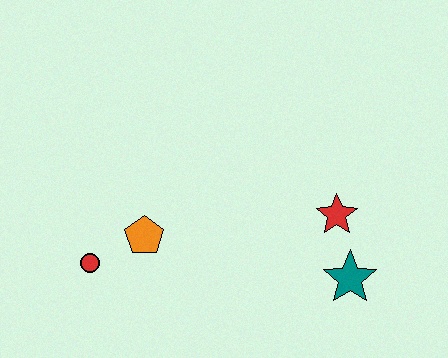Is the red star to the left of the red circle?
No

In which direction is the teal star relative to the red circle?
The teal star is to the right of the red circle.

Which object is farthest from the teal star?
The red circle is farthest from the teal star.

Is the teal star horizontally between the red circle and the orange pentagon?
No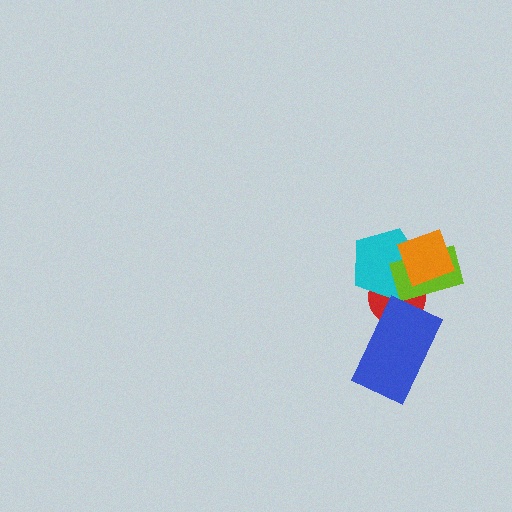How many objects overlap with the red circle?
4 objects overlap with the red circle.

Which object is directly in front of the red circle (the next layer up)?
The cyan pentagon is directly in front of the red circle.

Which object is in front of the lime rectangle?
The orange diamond is in front of the lime rectangle.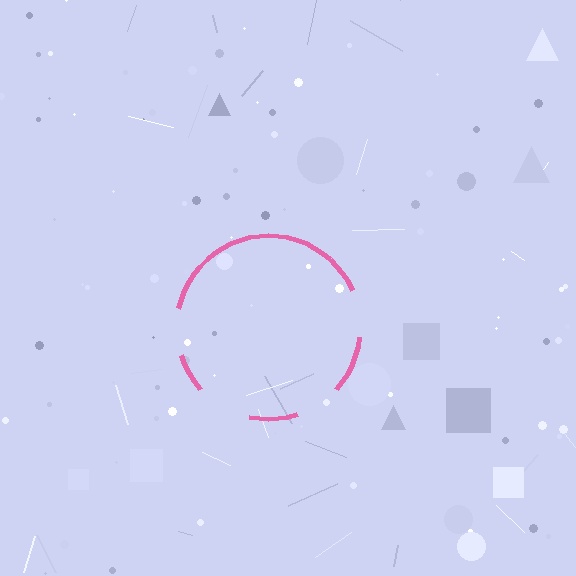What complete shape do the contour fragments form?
The contour fragments form a circle.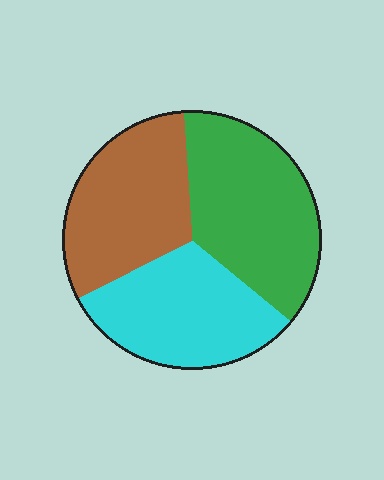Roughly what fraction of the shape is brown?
Brown covers 32% of the shape.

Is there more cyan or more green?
Green.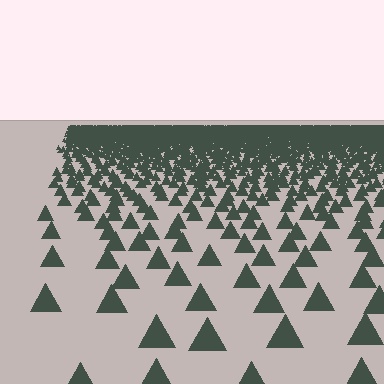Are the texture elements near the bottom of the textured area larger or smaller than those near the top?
Larger. Near the bottom, elements are closer to the viewer and appear at a bigger on-screen size.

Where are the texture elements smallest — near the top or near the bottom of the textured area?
Near the top.